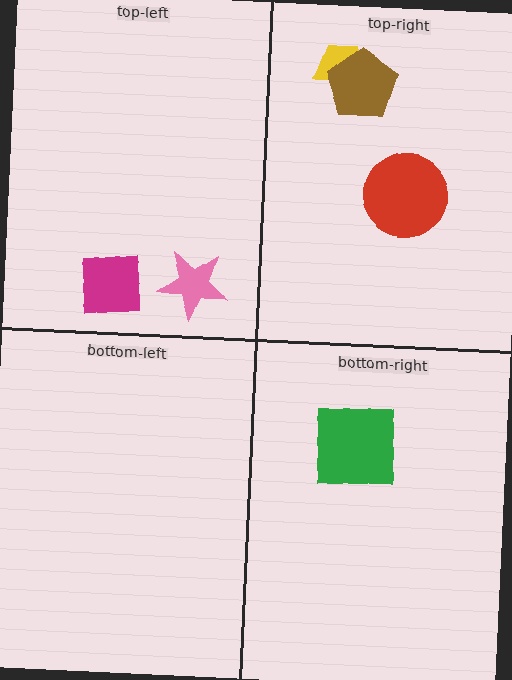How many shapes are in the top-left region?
2.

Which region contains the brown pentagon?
The top-right region.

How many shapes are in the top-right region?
3.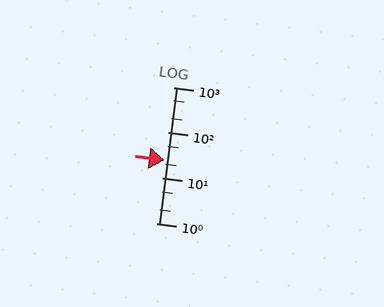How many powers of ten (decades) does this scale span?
The scale spans 3 decades, from 1 to 1000.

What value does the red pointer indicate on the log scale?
The pointer indicates approximately 25.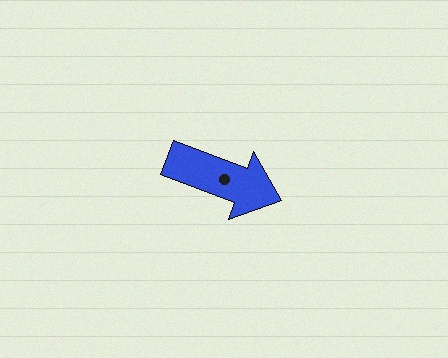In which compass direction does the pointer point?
East.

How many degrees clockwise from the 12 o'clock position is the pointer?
Approximately 111 degrees.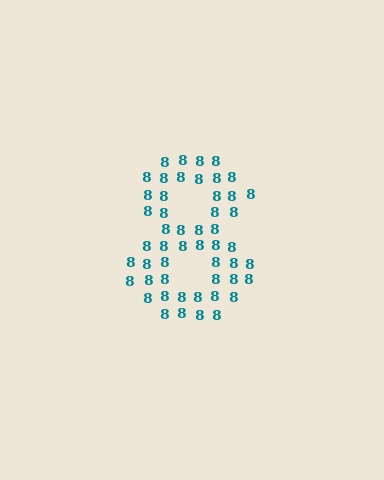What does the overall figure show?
The overall figure shows the digit 8.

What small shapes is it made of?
It is made of small digit 8's.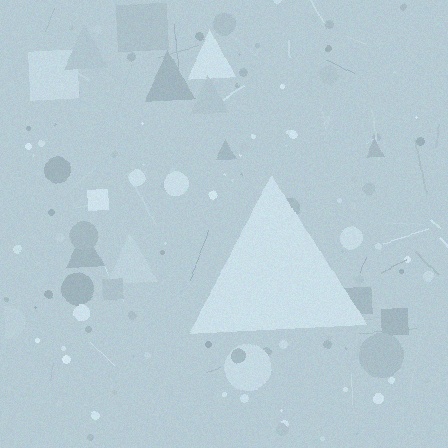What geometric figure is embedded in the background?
A triangle is embedded in the background.